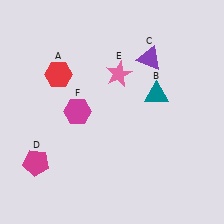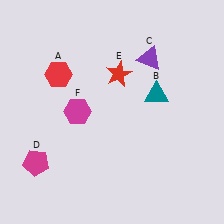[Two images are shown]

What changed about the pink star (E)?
In Image 1, E is pink. In Image 2, it changed to red.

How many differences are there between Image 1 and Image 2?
There is 1 difference between the two images.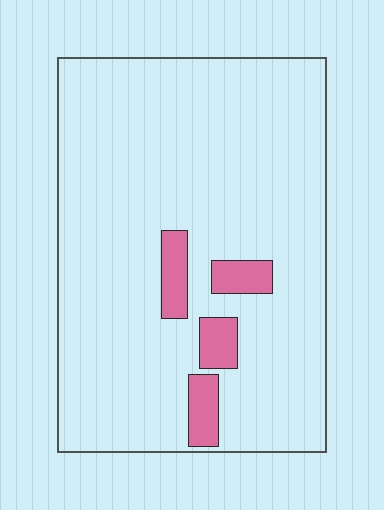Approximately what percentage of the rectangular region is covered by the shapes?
Approximately 10%.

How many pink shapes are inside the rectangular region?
4.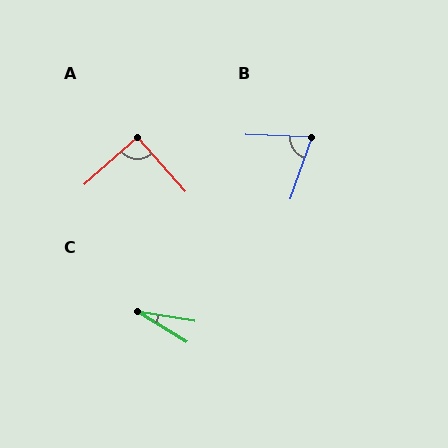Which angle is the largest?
A, at approximately 90 degrees.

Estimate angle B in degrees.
Approximately 72 degrees.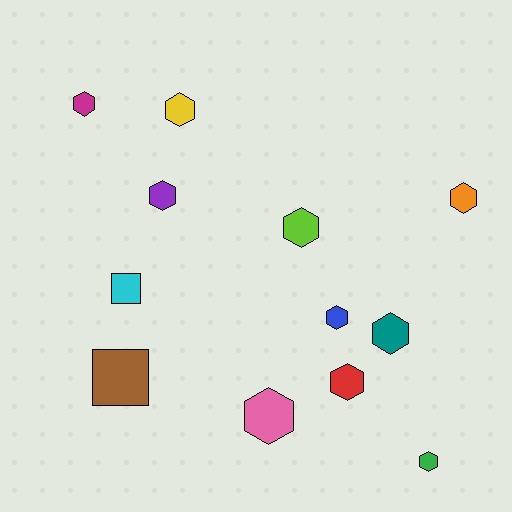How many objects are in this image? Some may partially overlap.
There are 12 objects.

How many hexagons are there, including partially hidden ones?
There are 10 hexagons.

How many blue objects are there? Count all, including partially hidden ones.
There is 1 blue object.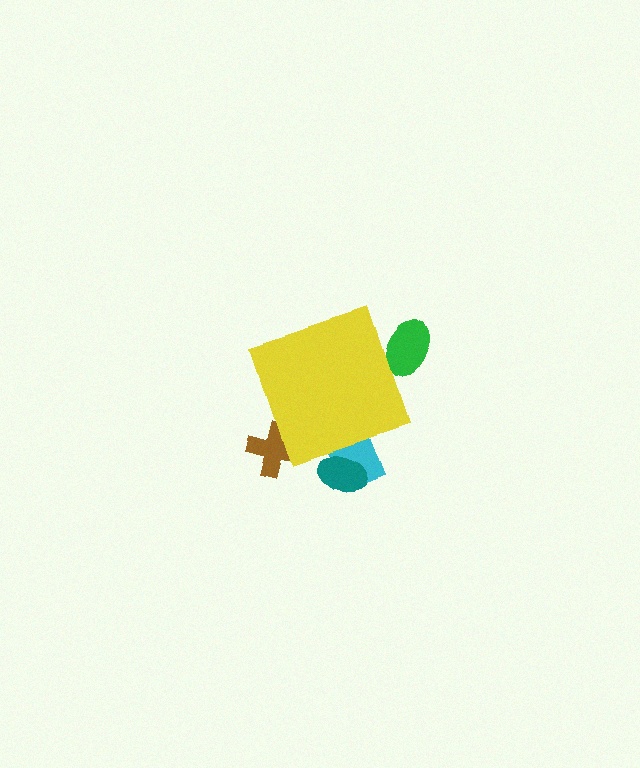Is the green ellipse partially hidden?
Yes, the green ellipse is partially hidden behind the yellow diamond.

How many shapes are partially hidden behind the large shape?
4 shapes are partially hidden.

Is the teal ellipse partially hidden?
Yes, the teal ellipse is partially hidden behind the yellow diamond.